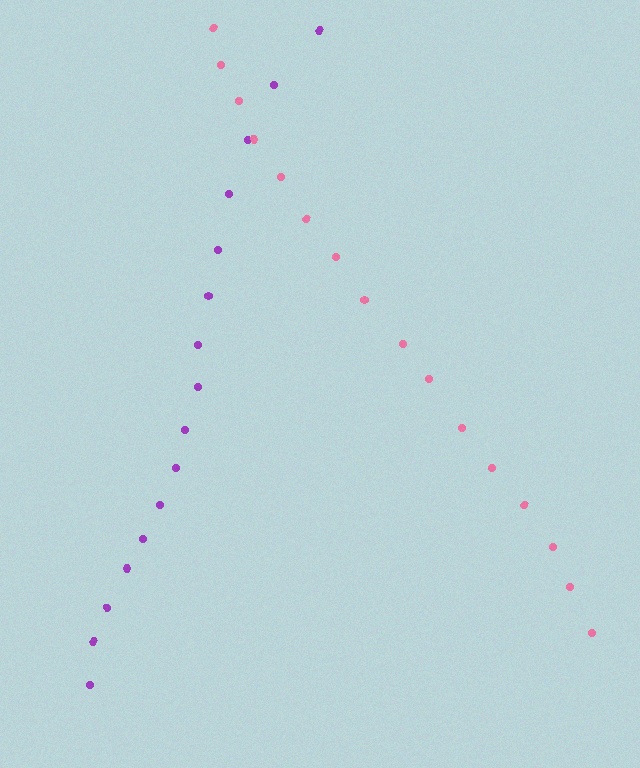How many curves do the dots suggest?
There are 2 distinct paths.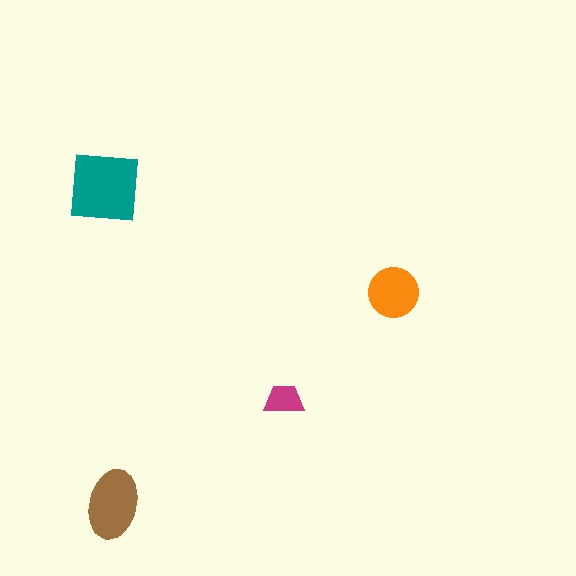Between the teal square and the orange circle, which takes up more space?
The teal square.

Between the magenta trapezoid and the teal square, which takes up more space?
The teal square.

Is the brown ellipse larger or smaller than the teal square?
Smaller.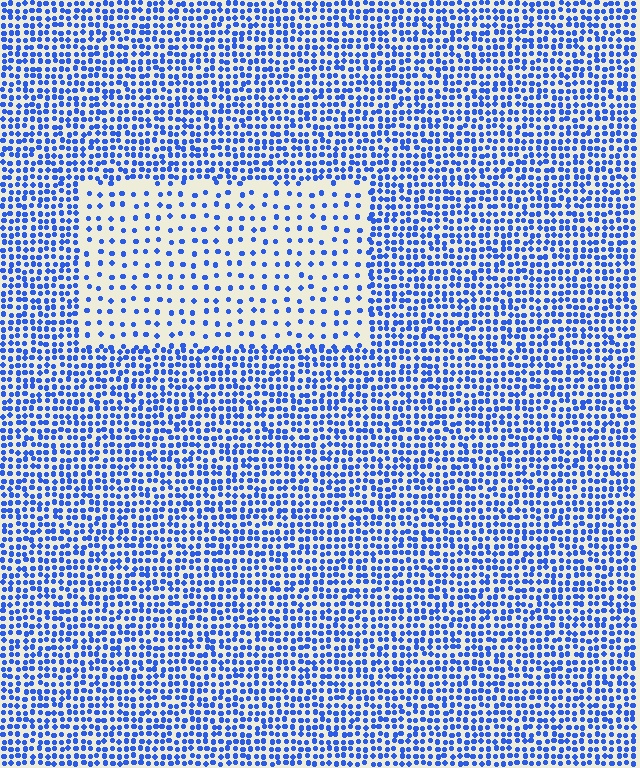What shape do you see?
I see a rectangle.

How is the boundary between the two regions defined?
The boundary is defined by a change in element density (approximately 2.6x ratio). All elements are the same color, size, and shape.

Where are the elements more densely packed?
The elements are more densely packed outside the rectangle boundary.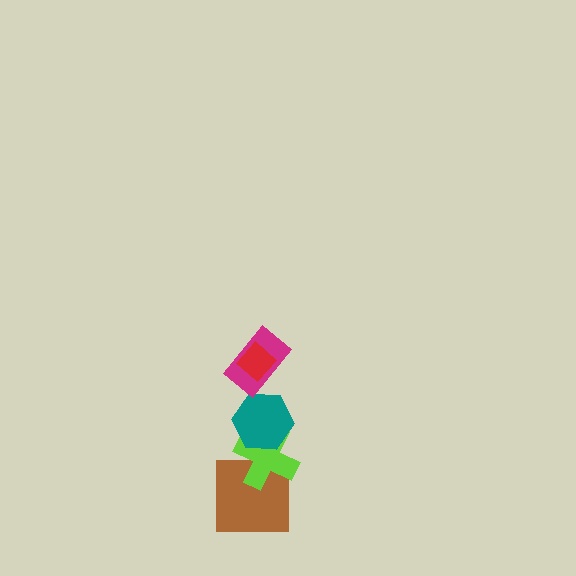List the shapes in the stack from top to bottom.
From top to bottom: the red diamond, the magenta rectangle, the teal hexagon, the lime cross, the brown square.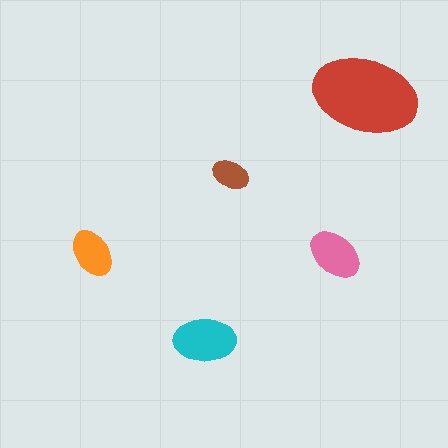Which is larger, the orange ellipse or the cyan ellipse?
The cyan one.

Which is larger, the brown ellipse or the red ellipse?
The red one.